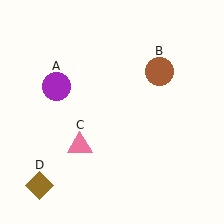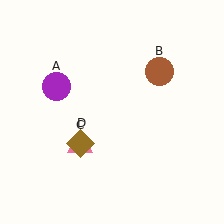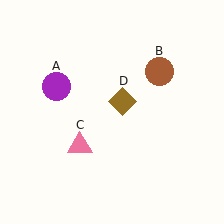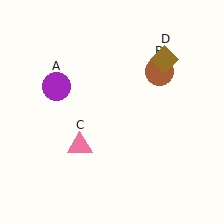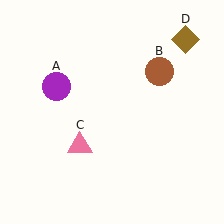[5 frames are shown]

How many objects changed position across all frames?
1 object changed position: brown diamond (object D).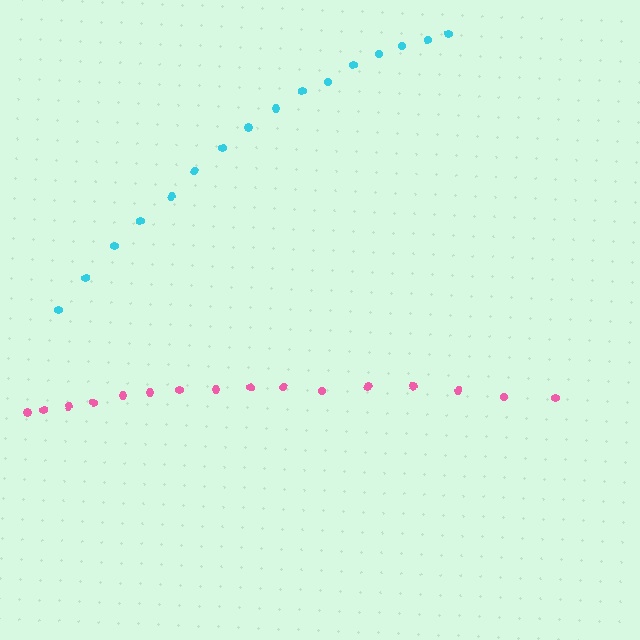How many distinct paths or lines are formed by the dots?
There are 2 distinct paths.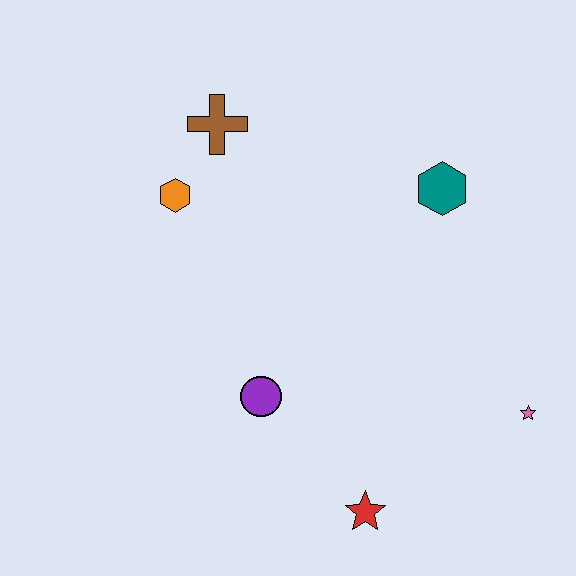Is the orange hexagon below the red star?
No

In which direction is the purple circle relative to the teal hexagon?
The purple circle is below the teal hexagon.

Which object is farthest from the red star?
The brown cross is farthest from the red star.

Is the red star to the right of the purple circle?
Yes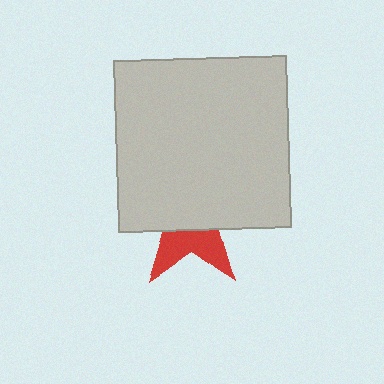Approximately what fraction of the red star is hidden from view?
Roughly 64% of the red star is hidden behind the light gray square.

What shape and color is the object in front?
The object in front is a light gray square.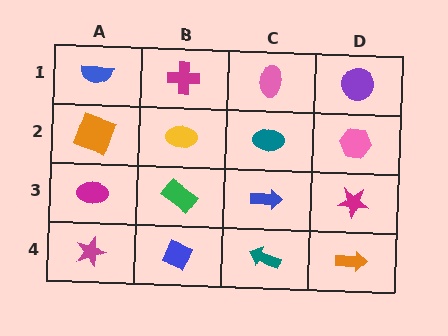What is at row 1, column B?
A magenta cross.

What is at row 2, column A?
An orange square.